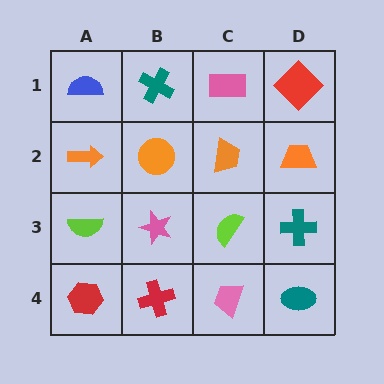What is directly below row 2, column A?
A lime semicircle.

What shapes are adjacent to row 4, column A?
A lime semicircle (row 3, column A), a red cross (row 4, column B).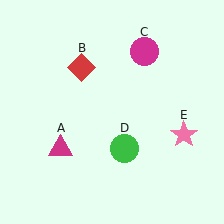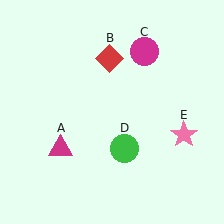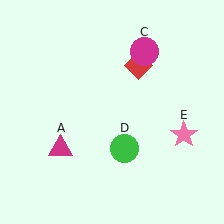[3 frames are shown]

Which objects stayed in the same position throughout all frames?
Magenta triangle (object A) and magenta circle (object C) and green circle (object D) and pink star (object E) remained stationary.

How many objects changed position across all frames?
1 object changed position: red diamond (object B).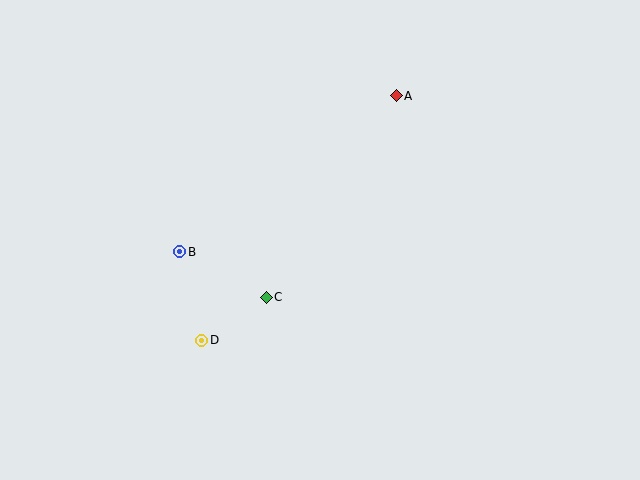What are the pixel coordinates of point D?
Point D is at (202, 340).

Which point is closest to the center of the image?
Point C at (266, 297) is closest to the center.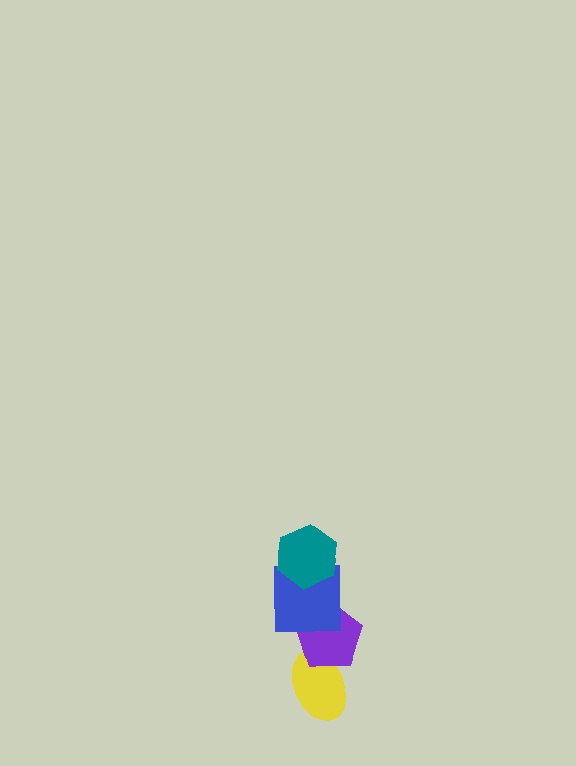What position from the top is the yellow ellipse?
The yellow ellipse is 4th from the top.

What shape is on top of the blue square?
The teal hexagon is on top of the blue square.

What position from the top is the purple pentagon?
The purple pentagon is 3rd from the top.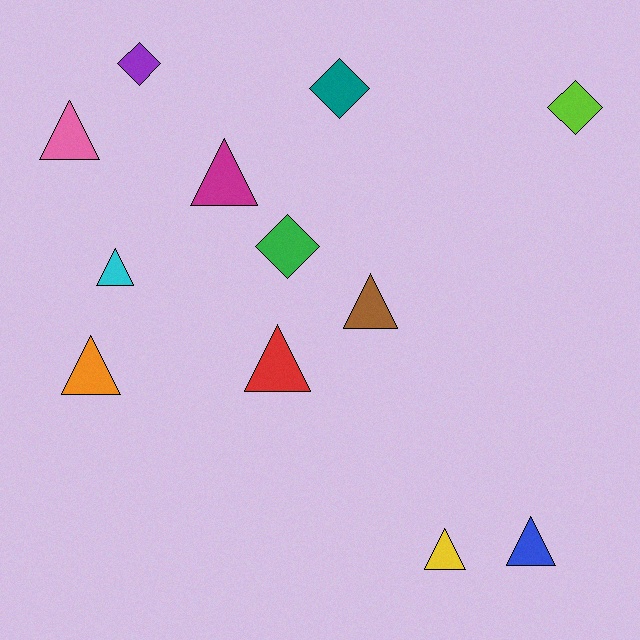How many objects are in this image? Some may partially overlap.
There are 12 objects.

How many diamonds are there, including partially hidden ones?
There are 4 diamonds.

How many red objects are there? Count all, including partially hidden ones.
There is 1 red object.